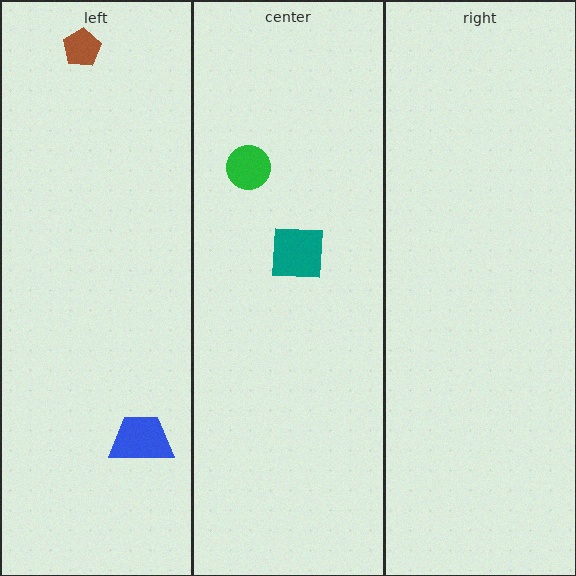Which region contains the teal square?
The center region.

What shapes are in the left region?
The brown pentagon, the blue trapezoid.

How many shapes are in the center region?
2.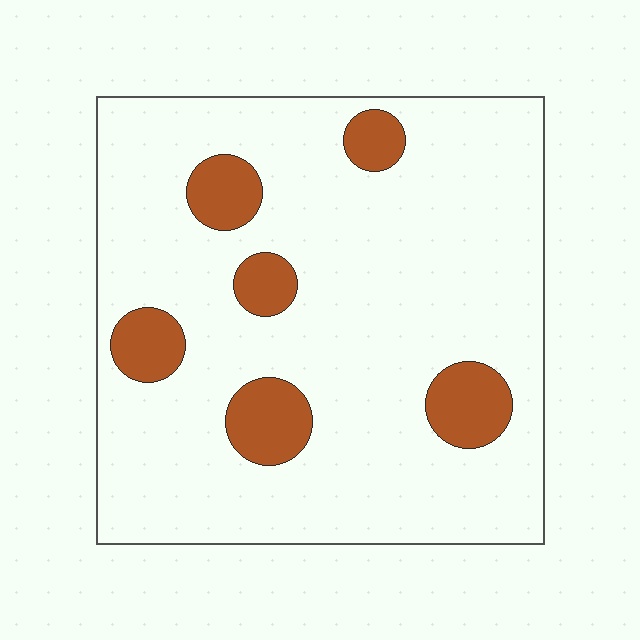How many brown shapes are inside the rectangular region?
6.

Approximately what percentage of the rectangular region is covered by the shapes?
Approximately 15%.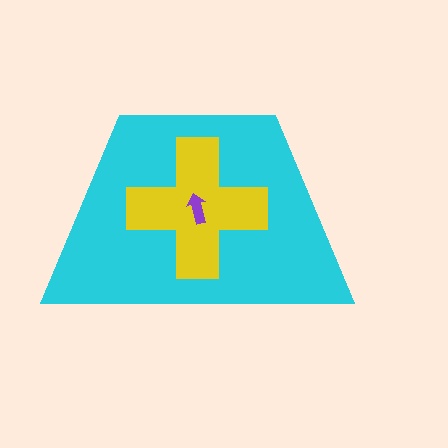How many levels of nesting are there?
3.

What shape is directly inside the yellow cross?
The purple arrow.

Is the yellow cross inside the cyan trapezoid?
Yes.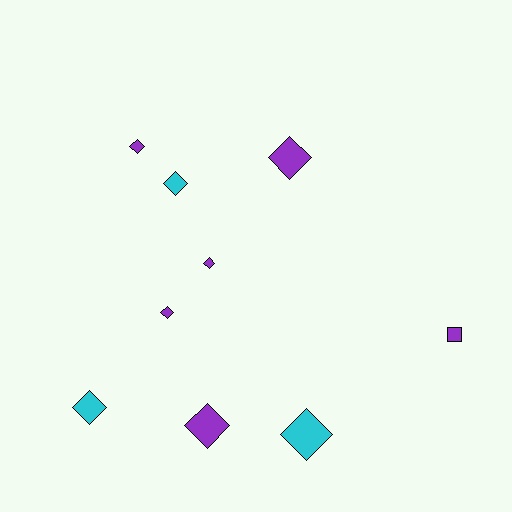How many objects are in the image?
There are 9 objects.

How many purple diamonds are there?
There are 5 purple diamonds.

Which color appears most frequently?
Purple, with 6 objects.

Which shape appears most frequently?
Diamond, with 8 objects.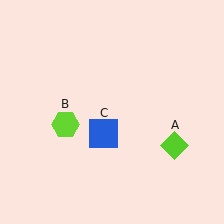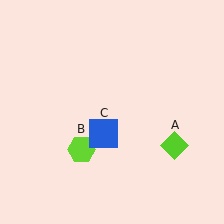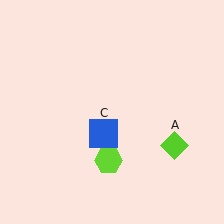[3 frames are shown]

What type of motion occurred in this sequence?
The lime hexagon (object B) rotated counterclockwise around the center of the scene.